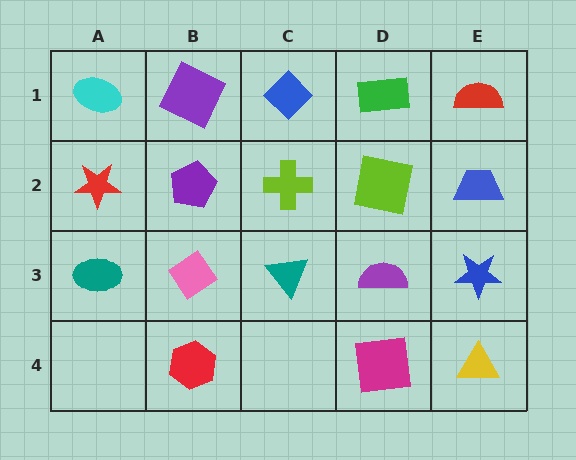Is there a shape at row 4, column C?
No, that cell is empty.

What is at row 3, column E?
A blue star.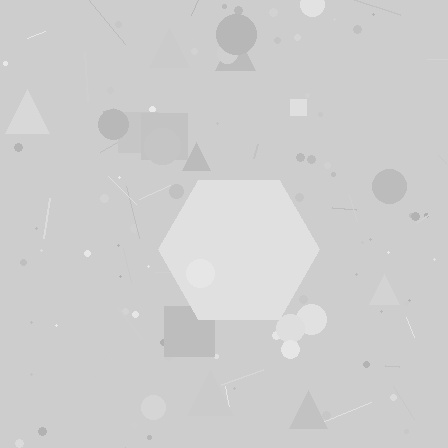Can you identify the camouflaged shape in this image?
The camouflaged shape is a hexagon.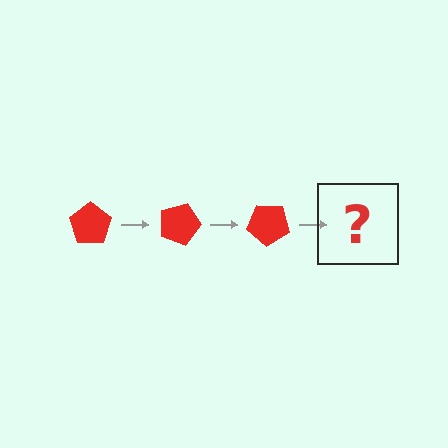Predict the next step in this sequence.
The next step is a red pentagon rotated 60 degrees.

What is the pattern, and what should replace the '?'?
The pattern is that the pentagon rotates 20 degrees each step. The '?' should be a red pentagon rotated 60 degrees.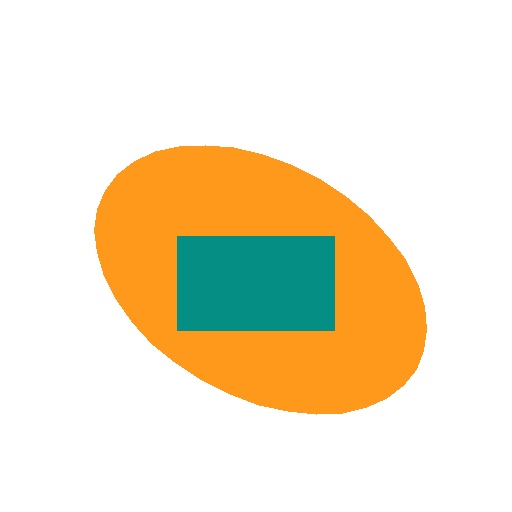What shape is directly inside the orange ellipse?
The teal rectangle.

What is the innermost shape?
The teal rectangle.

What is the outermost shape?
The orange ellipse.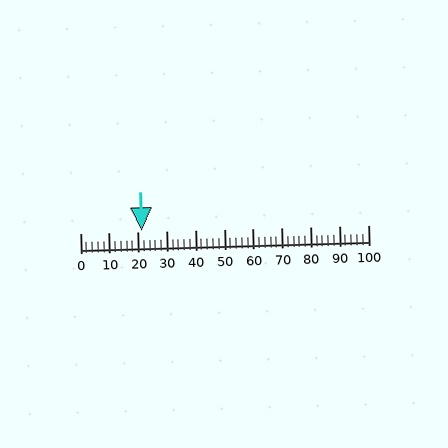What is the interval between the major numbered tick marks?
The major tick marks are spaced 10 units apart.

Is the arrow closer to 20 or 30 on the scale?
The arrow is closer to 20.